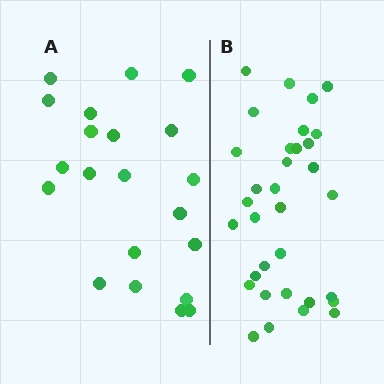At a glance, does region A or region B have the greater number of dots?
Region B (the right region) has more dots.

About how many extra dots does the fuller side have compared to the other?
Region B has roughly 12 or so more dots than region A.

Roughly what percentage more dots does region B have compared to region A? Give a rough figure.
About 55% more.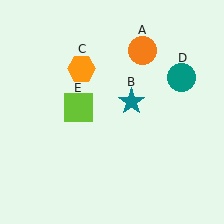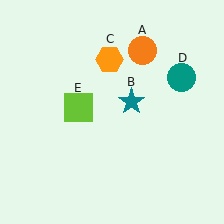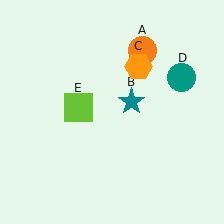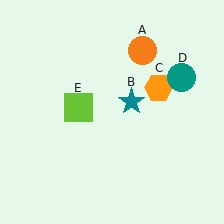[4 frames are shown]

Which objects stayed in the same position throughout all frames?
Orange circle (object A) and teal star (object B) and teal circle (object D) and lime square (object E) remained stationary.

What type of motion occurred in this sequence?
The orange hexagon (object C) rotated clockwise around the center of the scene.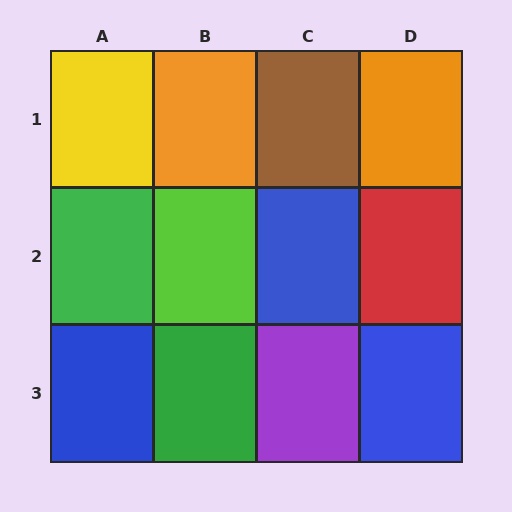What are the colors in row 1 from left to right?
Yellow, orange, brown, orange.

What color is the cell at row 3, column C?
Purple.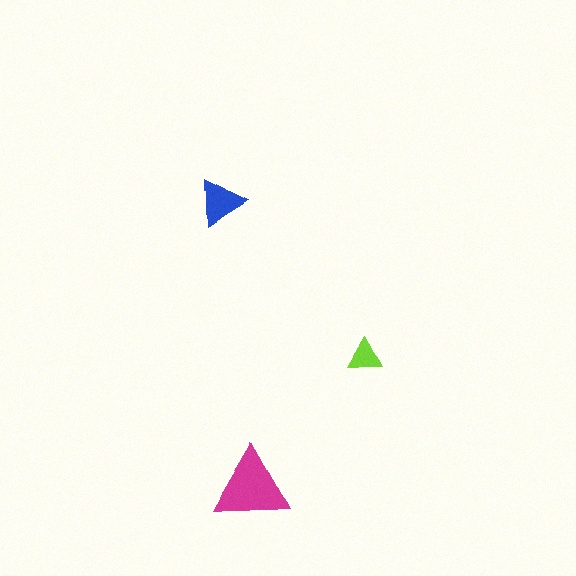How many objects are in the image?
There are 3 objects in the image.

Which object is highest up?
The blue triangle is topmost.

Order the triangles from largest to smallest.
the magenta one, the blue one, the lime one.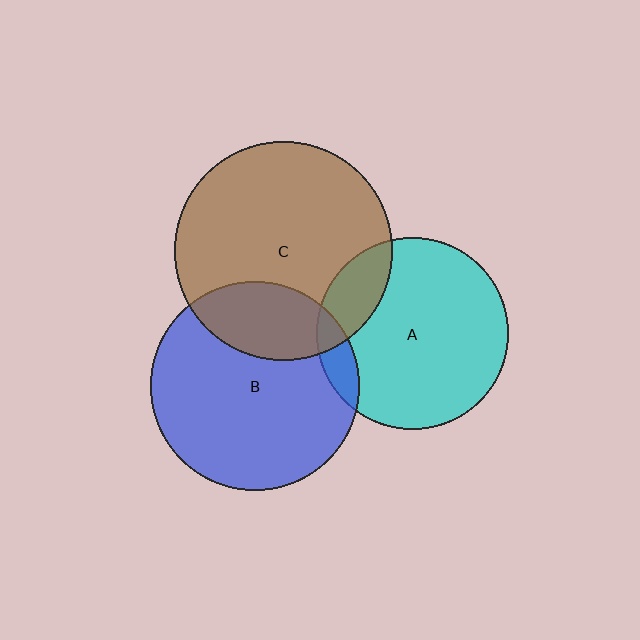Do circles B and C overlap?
Yes.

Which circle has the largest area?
Circle C (brown).